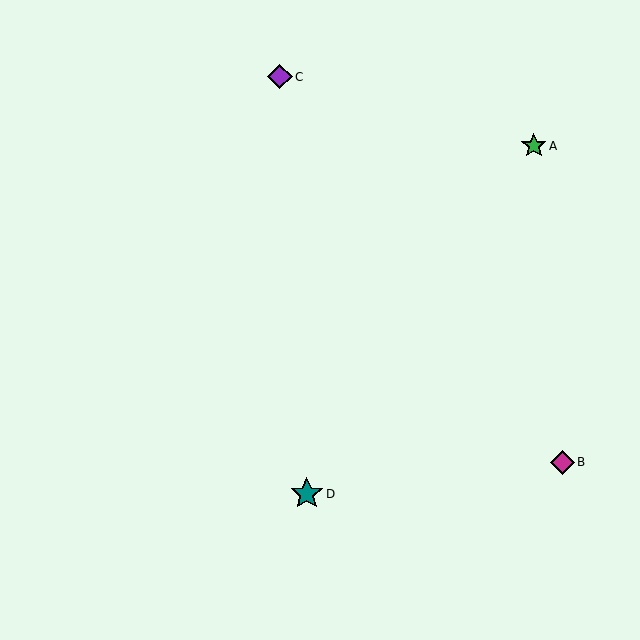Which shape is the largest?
The teal star (labeled D) is the largest.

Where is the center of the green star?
The center of the green star is at (534, 146).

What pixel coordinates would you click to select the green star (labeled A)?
Click at (534, 146) to select the green star A.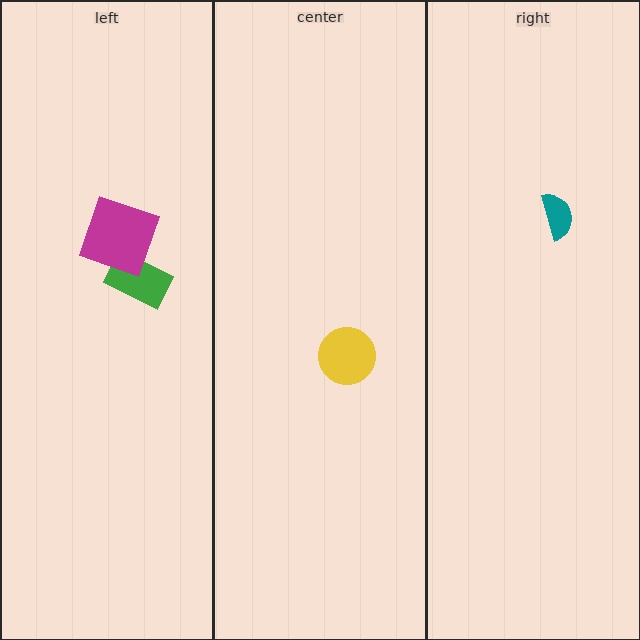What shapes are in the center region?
The yellow circle.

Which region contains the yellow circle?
The center region.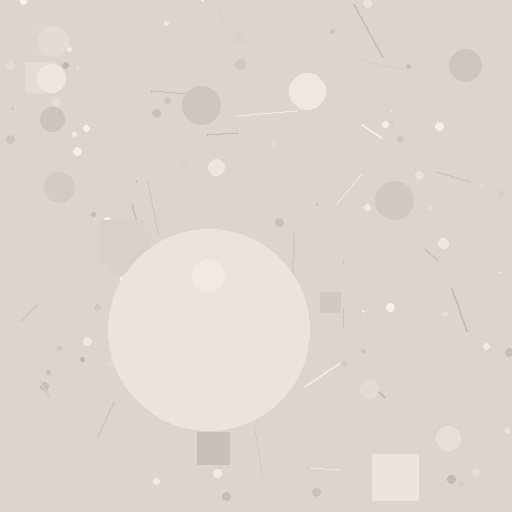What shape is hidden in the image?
A circle is hidden in the image.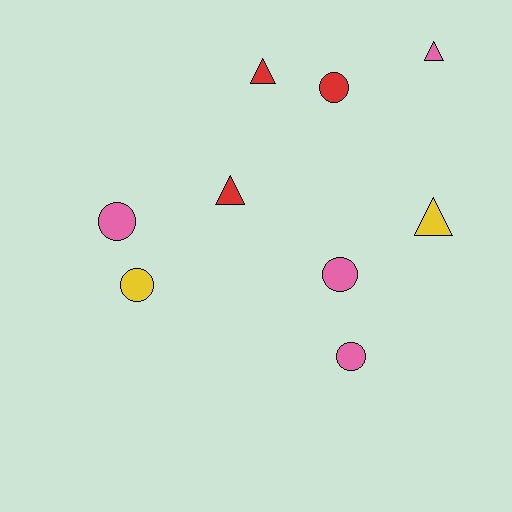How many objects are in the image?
There are 9 objects.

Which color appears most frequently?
Pink, with 4 objects.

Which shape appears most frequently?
Circle, with 5 objects.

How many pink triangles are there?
There is 1 pink triangle.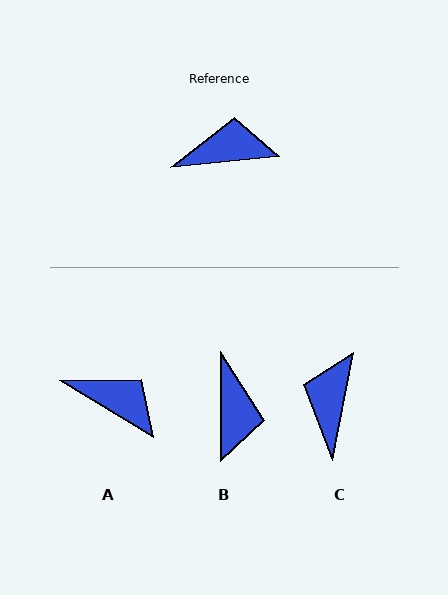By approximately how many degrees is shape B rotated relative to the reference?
Approximately 96 degrees clockwise.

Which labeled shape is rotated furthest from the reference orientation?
B, about 96 degrees away.